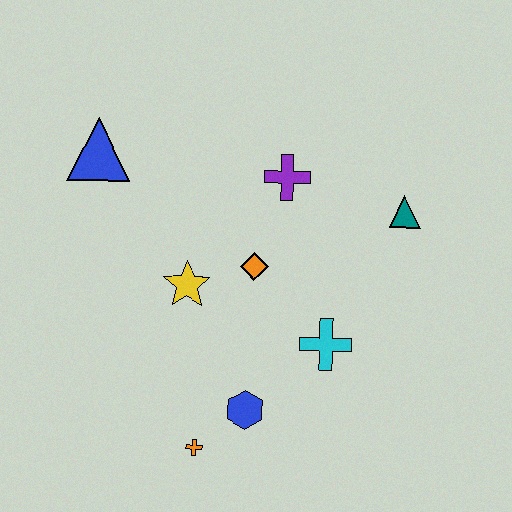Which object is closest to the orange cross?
The blue hexagon is closest to the orange cross.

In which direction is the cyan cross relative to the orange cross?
The cyan cross is to the right of the orange cross.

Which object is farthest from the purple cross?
The orange cross is farthest from the purple cross.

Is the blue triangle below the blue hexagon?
No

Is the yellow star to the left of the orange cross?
Yes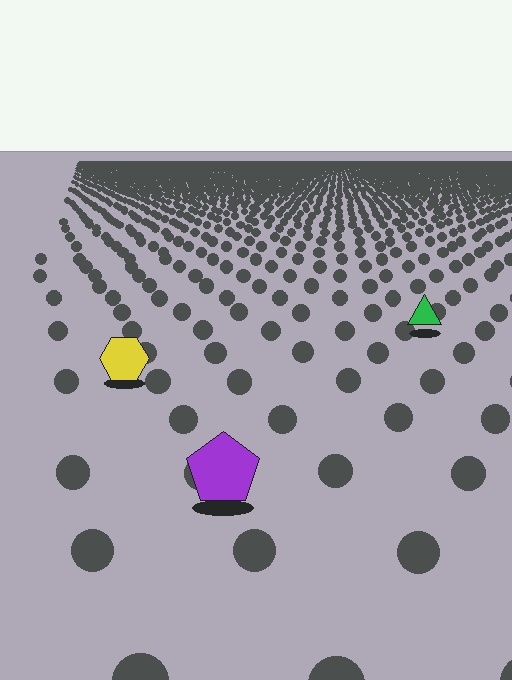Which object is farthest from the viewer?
The green triangle is farthest from the viewer. It appears smaller and the ground texture around it is denser.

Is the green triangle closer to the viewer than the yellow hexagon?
No. The yellow hexagon is closer — you can tell from the texture gradient: the ground texture is coarser near it.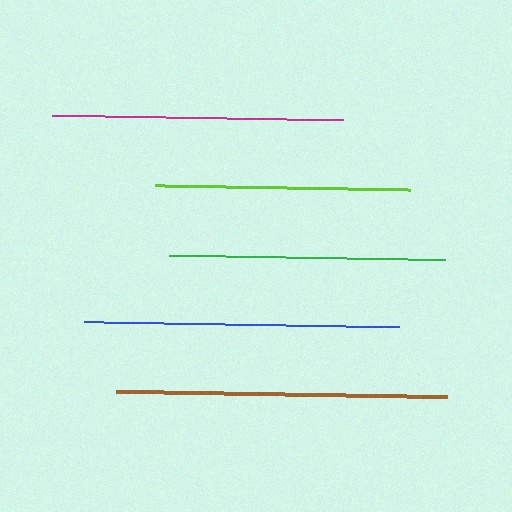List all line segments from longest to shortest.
From longest to shortest: brown, blue, magenta, green, lime.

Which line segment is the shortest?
The lime line is the shortest at approximately 256 pixels.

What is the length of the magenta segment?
The magenta segment is approximately 291 pixels long.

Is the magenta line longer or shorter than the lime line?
The magenta line is longer than the lime line.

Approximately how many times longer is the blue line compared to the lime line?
The blue line is approximately 1.2 times the length of the lime line.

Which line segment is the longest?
The brown line is the longest at approximately 331 pixels.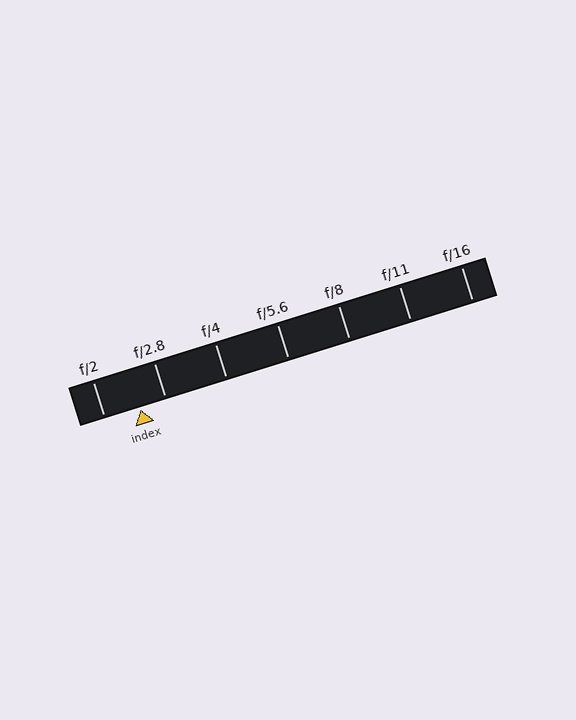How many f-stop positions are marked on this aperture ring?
There are 7 f-stop positions marked.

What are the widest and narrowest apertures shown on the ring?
The widest aperture shown is f/2 and the narrowest is f/16.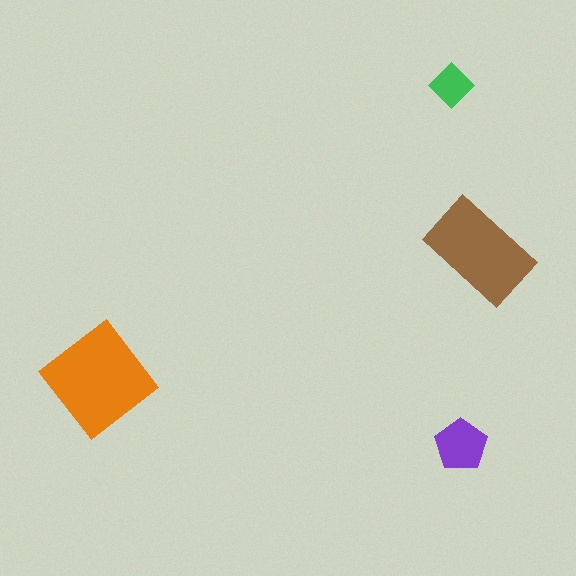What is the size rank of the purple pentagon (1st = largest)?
3rd.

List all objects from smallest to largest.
The green diamond, the purple pentagon, the brown rectangle, the orange diamond.